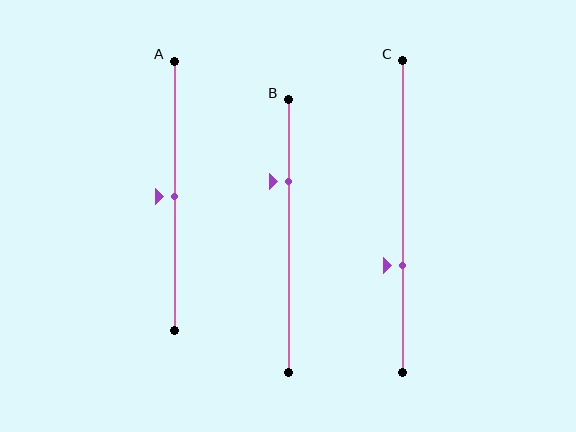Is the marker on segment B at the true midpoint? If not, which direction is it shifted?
No, the marker on segment B is shifted upward by about 20% of the segment length.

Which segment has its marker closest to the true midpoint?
Segment A has its marker closest to the true midpoint.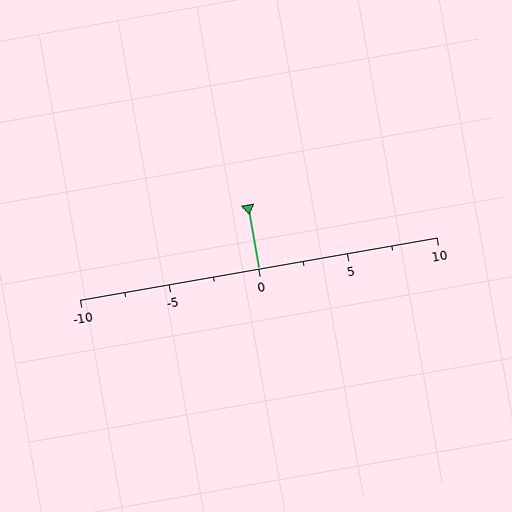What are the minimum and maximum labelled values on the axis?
The axis runs from -10 to 10.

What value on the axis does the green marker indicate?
The marker indicates approximately 0.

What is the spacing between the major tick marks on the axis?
The major ticks are spaced 5 apart.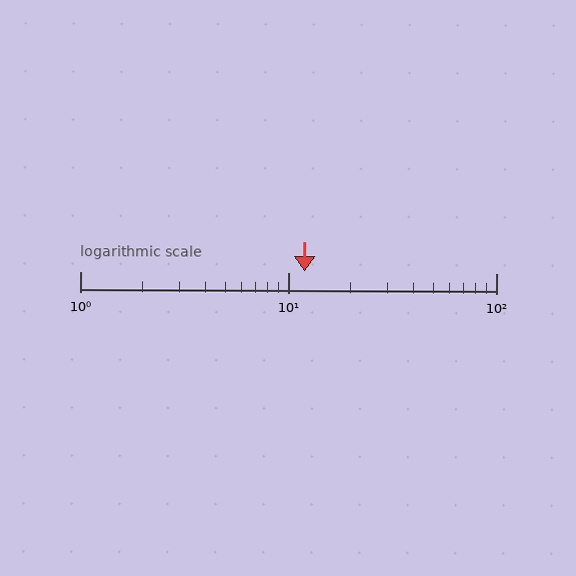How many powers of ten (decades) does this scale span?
The scale spans 2 decades, from 1 to 100.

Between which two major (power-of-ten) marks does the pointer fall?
The pointer is between 10 and 100.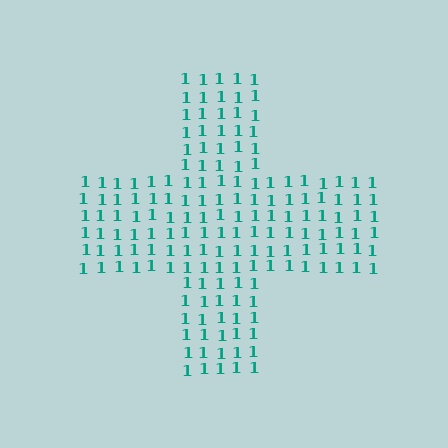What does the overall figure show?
The overall figure shows a cross.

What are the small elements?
The small elements are digit 1's.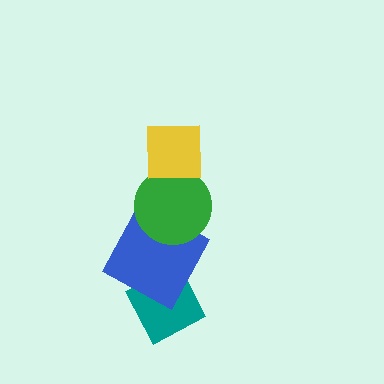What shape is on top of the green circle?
The yellow square is on top of the green circle.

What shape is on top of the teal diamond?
The blue square is on top of the teal diamond.